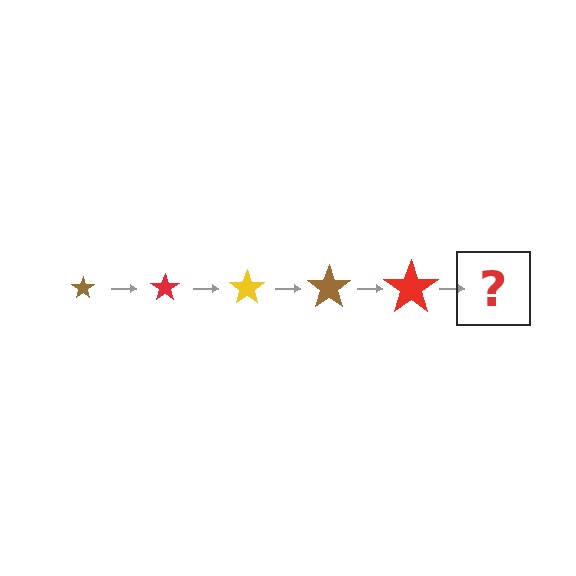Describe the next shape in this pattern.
It should be a yellow star, larger than the previous one.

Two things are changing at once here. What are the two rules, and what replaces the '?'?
The two rules are that the star grows larger each step and the color cycles through brown, red, and yellow. The '?' should be a yellow star, larger than the previous one.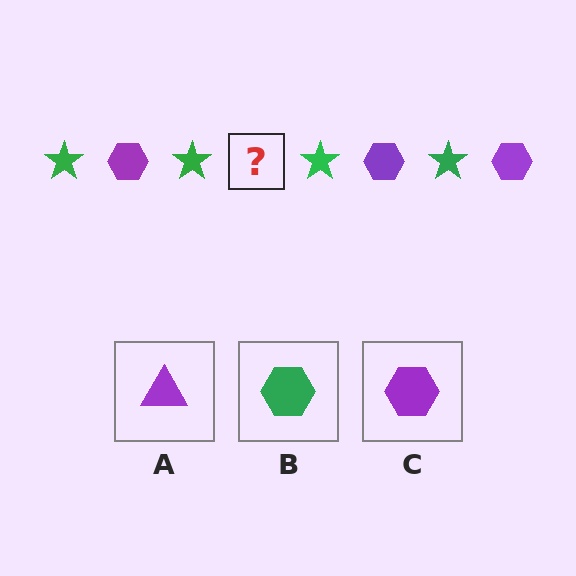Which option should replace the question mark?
Option C.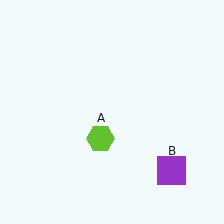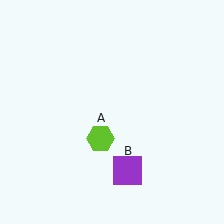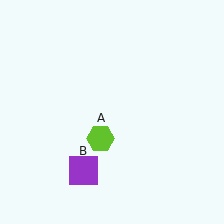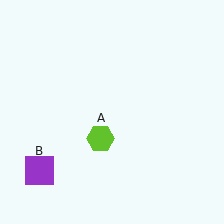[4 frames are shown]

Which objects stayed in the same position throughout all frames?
Lime hexagon (object A) remained stationary.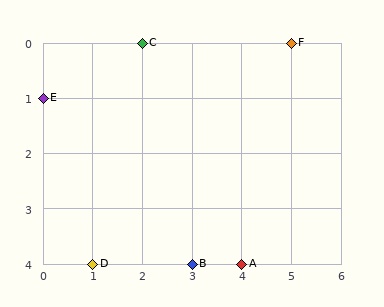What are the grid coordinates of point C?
Point C is at grid coordinates (2, 0).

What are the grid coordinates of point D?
Point D is at grid coordinates (1, 4).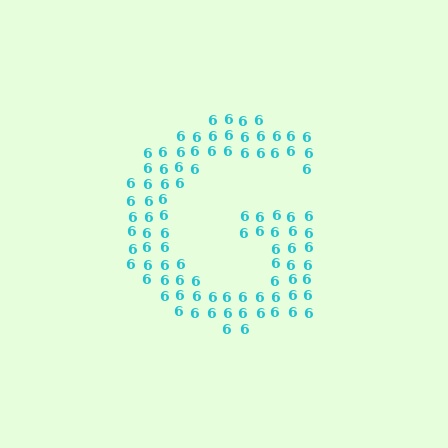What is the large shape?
The large shape is the letter G.